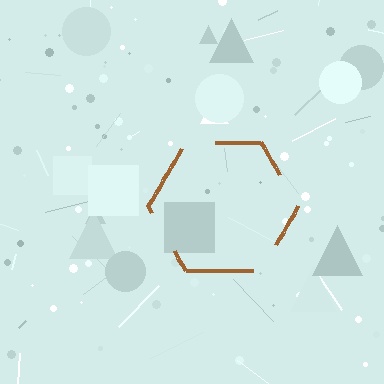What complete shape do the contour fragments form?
The contour fragments form a hexagon.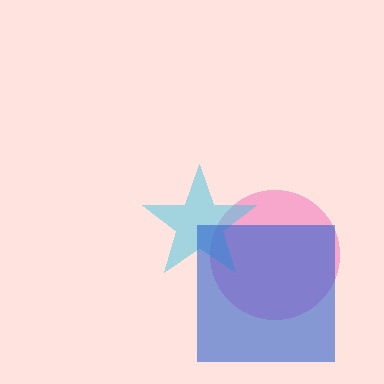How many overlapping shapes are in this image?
There are 3 overlapping shapes in the image.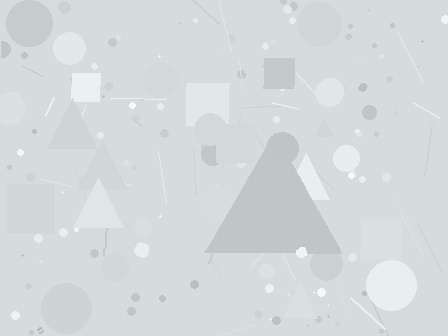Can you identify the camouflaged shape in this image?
The camouflaged shape is a triangle.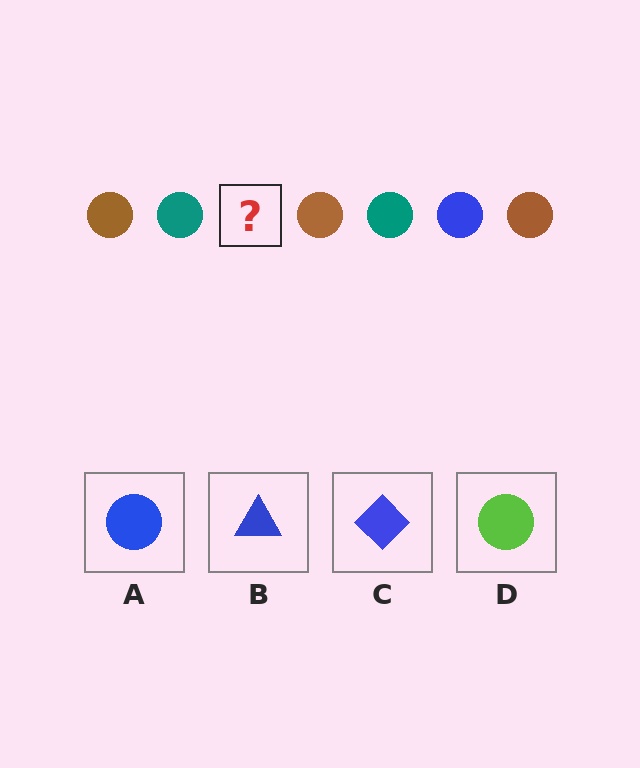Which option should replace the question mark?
Option A.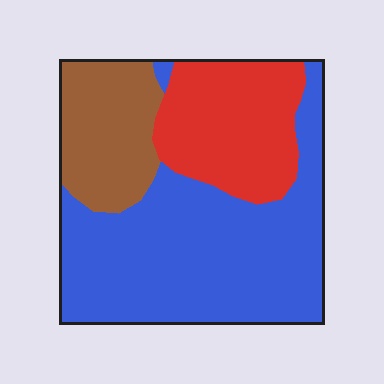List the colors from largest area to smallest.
From largest to smallest: blue, red, brown.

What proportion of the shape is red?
Red takes up about one quarter (1/4) of the shape.